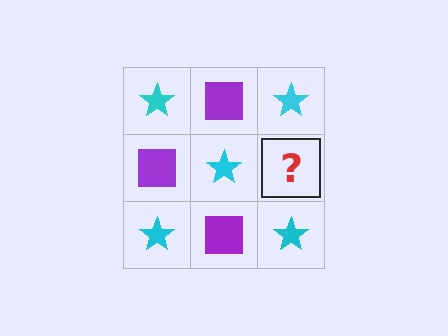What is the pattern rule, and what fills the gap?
The rule is that it alternates cyan star and purple square in a checkerboard pattern. The gap should be filled with a purple square.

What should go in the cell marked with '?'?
The missing cell should contain a purple square.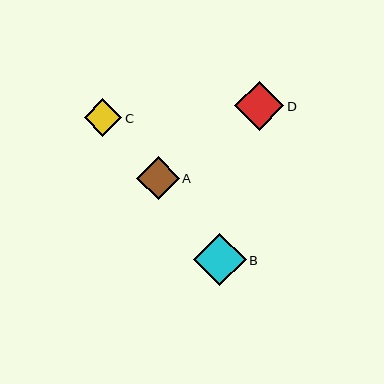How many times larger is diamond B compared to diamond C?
Diamond B is approximately 1.4 times the size of diamond C.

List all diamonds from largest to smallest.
From largest to smallest: B, D, A, C.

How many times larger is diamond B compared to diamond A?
Diamond B is approximately 1.2 times the size of diamond A.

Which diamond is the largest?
Diamond B is the largest with a size of approximately 52 pixels.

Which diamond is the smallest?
Diamond C is the smallest with a size of approximately 38 pixels.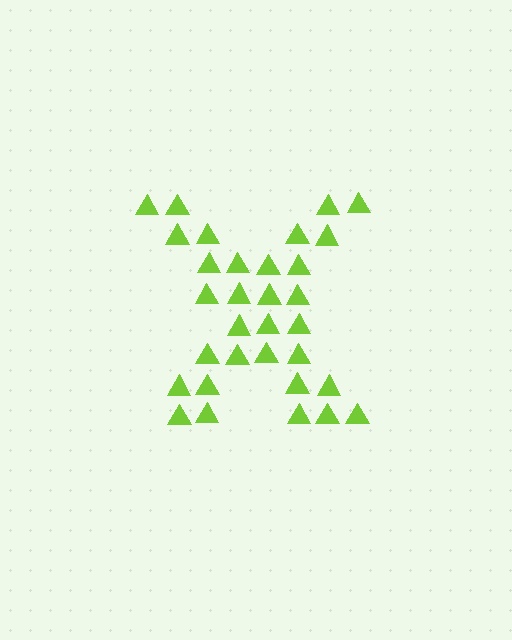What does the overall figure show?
The overall figure shows the letter X.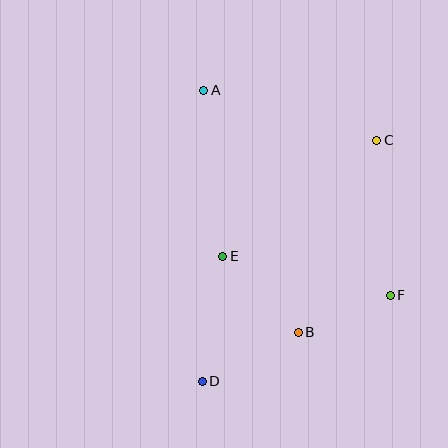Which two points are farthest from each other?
Points C and D are farthest from each other.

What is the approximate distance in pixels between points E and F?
The distance between E and F is approximately 172 pixels.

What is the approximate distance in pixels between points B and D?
The distance between B and D is approximately 108 pixels.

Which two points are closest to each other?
Points B and F are closest to each other.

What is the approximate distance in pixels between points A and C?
The distance between A and C is approximately 180 pixels.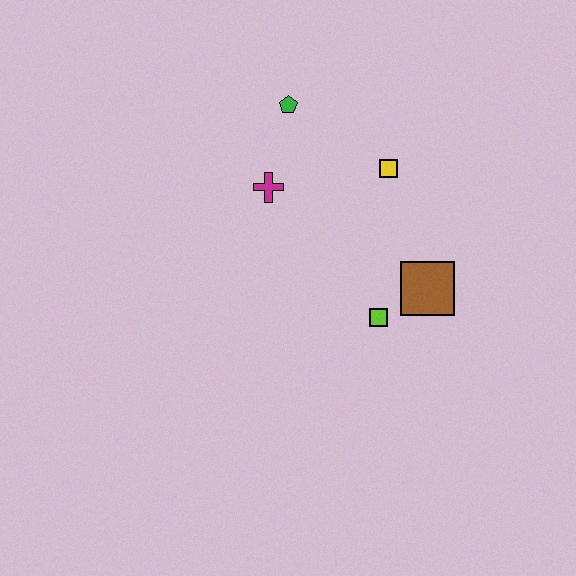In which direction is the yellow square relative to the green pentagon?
The yellow square is to the right of the green pentagon.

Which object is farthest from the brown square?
The green pentagon is farthest from the brown square.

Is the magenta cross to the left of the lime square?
Yes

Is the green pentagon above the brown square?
Yes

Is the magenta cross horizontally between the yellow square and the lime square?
No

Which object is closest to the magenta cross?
The green pentagon is closest to the magenta cross.